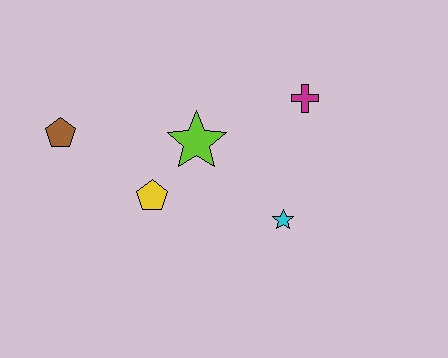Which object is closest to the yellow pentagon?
The lime star is closest to the yellow pentagon.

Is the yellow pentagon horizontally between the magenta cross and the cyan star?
No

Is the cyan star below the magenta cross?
Yes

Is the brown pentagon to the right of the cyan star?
No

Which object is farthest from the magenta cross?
The brown pentagon is farthest from the magenta cross.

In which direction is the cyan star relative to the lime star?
The cyan star is to the right of the lime star.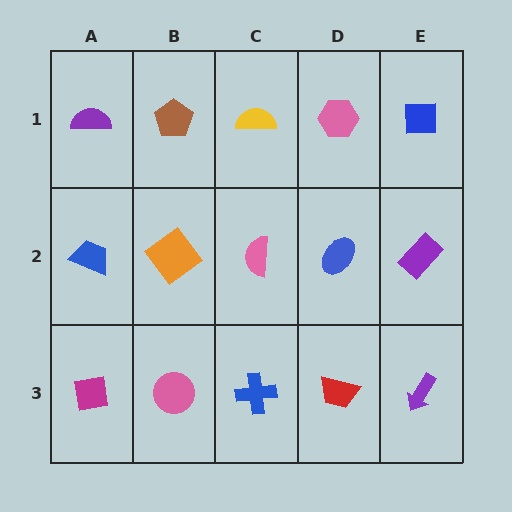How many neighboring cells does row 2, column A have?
3.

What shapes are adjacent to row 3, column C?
A pink semicircle (row 2, column C), a pink circle (row 3, column B), a red trapezoid (row 3, column D).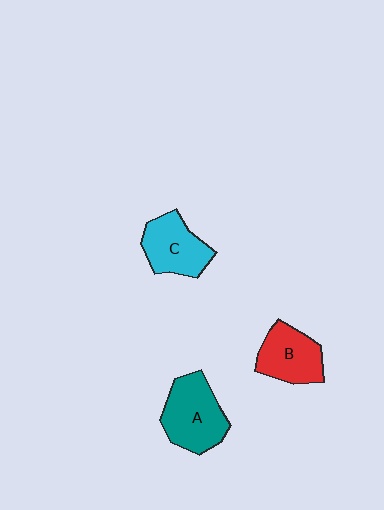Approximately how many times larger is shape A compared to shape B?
Approximately 1.2 times.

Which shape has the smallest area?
Shape B (red).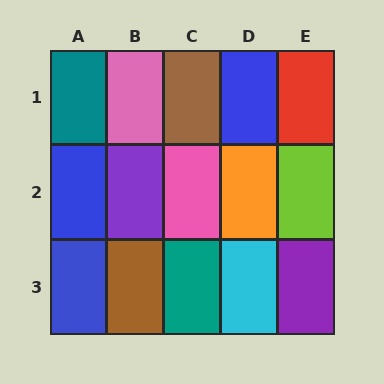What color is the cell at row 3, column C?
Teal.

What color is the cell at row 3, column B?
Brown.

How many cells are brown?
2 cells are brown.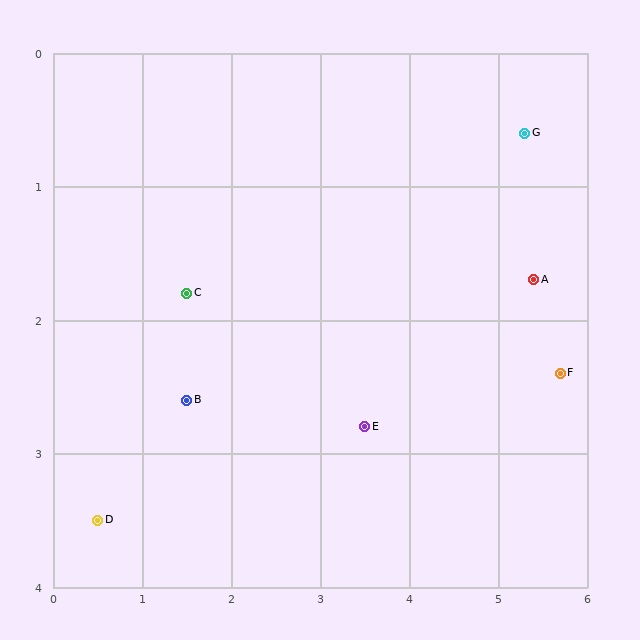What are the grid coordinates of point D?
Point D is at approximately (0.5, 3.5).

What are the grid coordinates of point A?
Point A is at approximately (5.4, 1.7).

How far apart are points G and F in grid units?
Points G and F are about 1.8 grid units apart.